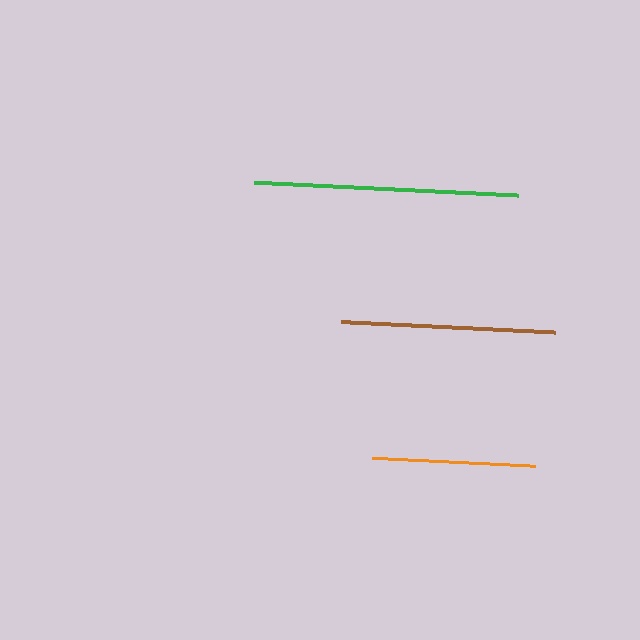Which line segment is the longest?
The green line is the longest at approximately 265 pixels.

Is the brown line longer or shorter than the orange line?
The brown line is longer than the orange line.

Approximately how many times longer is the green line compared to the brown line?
The green line is approximately 1.2 times the length of the brown line.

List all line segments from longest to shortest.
From longest to shortest: green, brown, orange.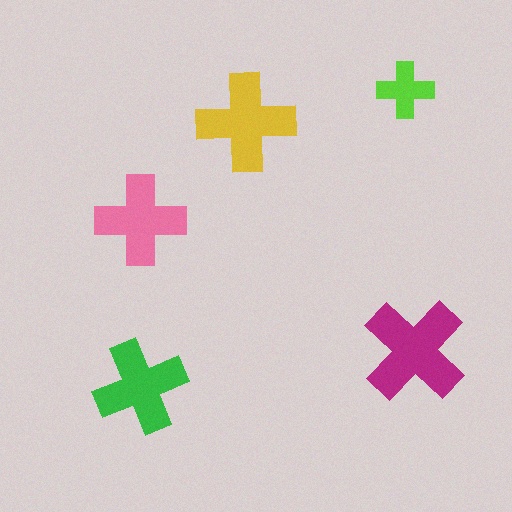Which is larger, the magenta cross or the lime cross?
The magenta one.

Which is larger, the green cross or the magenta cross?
The magenta one.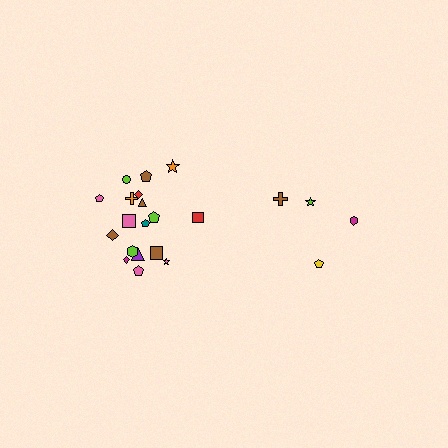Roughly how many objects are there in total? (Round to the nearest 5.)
Roughly 20 objects in total.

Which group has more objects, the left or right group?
The left group.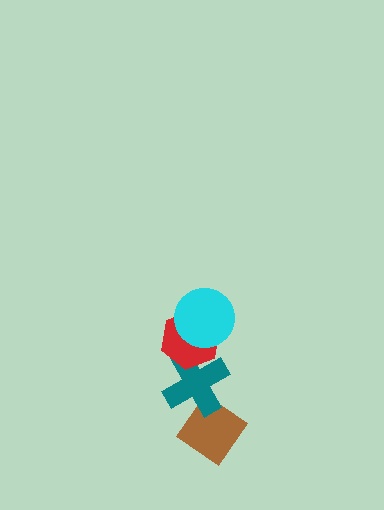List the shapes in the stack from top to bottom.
From top to bottom: the cyan circle, the red hexagon, the teal cross, the brown diamond.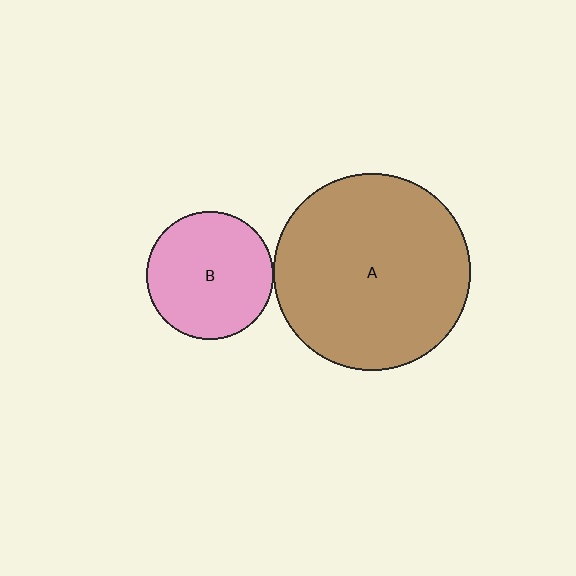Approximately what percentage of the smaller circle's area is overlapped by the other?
Approximately 5%.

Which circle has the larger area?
Circle A (brown).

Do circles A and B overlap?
Yes.